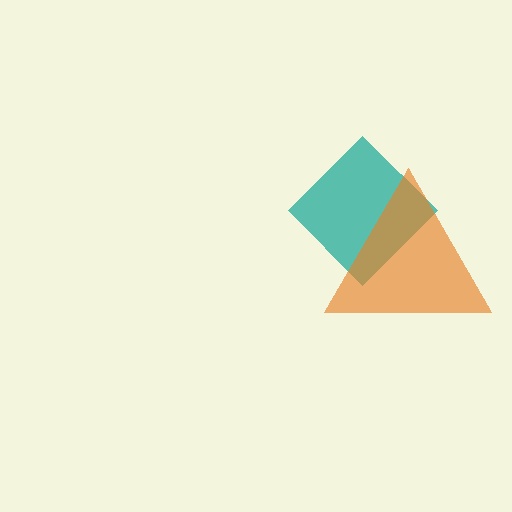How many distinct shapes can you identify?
There are 2 distinct shapes: a teal diamond, an orange triangle.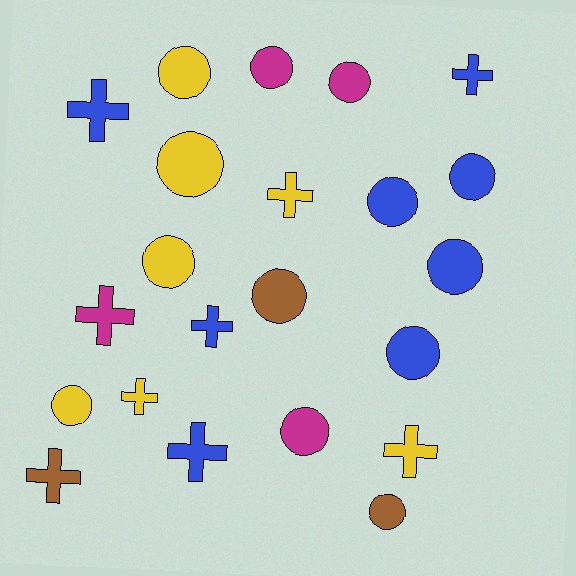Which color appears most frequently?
Blue, with 8 objects.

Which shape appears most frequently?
Circle, with 13 objects.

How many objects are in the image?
There are 22 objects.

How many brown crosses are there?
There is 1 brown cross.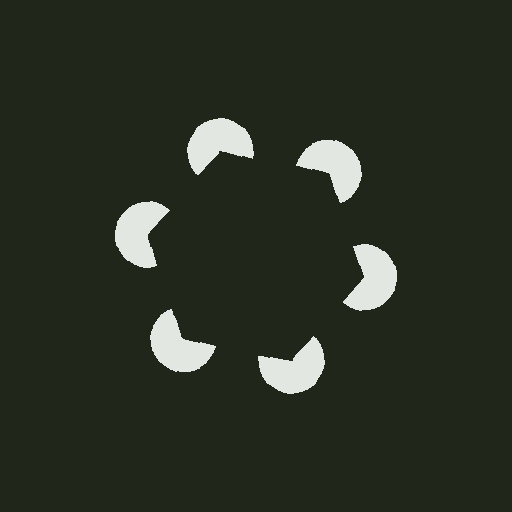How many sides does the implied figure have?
6 sides.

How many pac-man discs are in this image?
There are 6 — one at each vertex of the illusory hexagon.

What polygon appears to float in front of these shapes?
An illusory hexagon — its edges are inferred from the aligned wedge cuts in the pac-man discs, not physically drawn.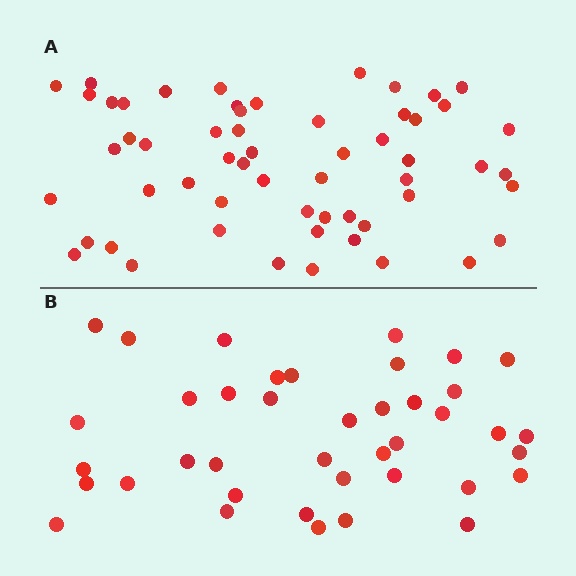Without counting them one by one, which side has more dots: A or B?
Region A (the top region) has more dots.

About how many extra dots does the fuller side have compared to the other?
Region A has approximately 15 more dots than region B.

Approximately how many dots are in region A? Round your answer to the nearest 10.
About 60 dots. (The exact count is 57, which rounds to 60.)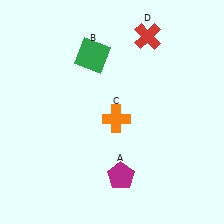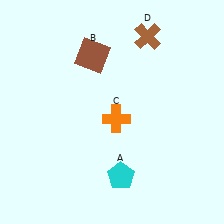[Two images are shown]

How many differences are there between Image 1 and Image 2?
There are 3 differences between the two images.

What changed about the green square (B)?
In Image 1, B is green. In Image 2, it changed to brown.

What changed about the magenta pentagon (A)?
In Image 1, A is magenta. In Image 2, it changed to cyan.